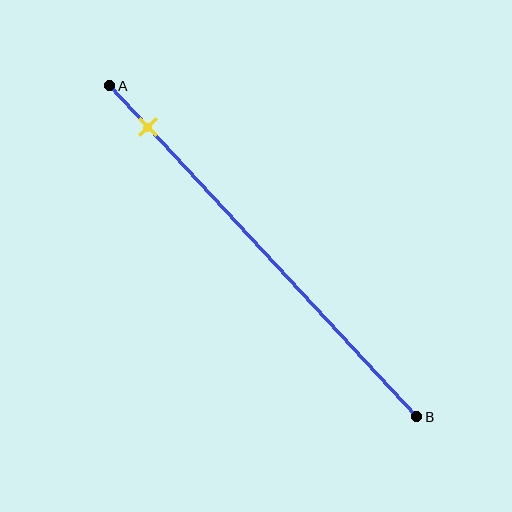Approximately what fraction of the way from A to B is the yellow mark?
The yellow mark is approximately 15% of the way from A to B.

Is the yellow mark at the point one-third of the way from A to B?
No, the mark is at about 15% from A, not at the 33% one-third point.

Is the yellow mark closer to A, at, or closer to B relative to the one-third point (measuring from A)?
The yellow mark is closer to point A than the one-third point of segment AB.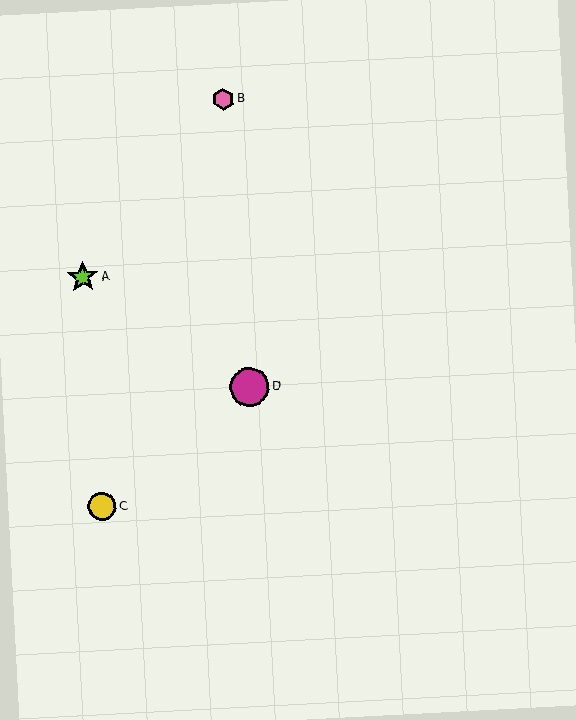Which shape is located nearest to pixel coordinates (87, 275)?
The lime star (labeled A) at (83, 277) is nearest to that location.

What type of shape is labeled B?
Shape B is a pink hexagon.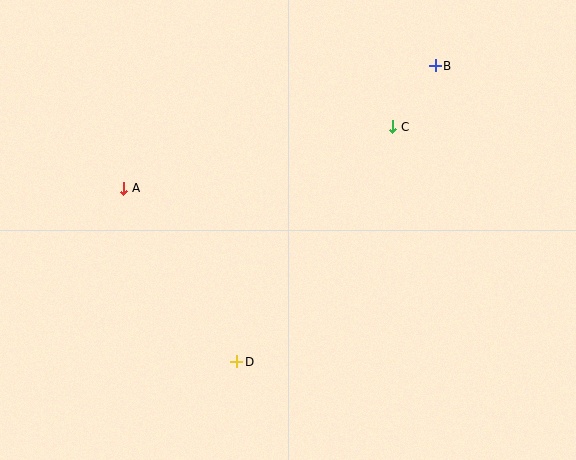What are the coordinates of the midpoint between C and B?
The midpoint between C and B is at (414, 96).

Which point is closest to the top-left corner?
Point A is closest to the top-left corner.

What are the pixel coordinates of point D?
Point D is at (237, 362).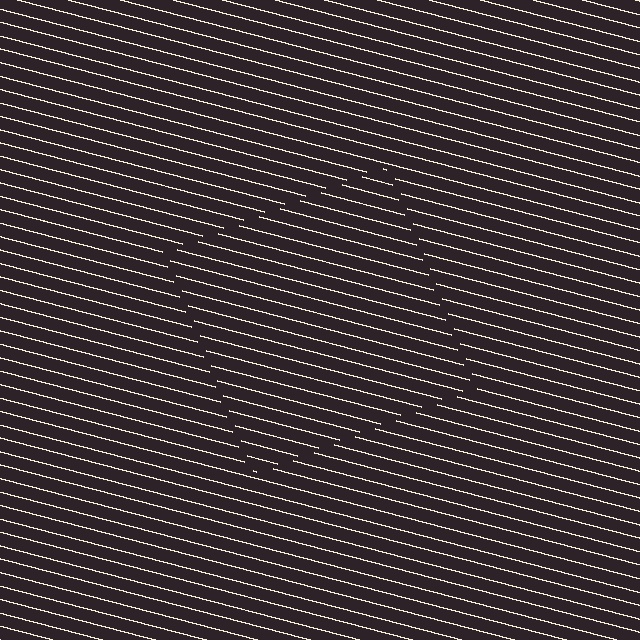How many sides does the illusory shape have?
4 sides — the line-ends trace a square.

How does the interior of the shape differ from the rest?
The interior of the shape contains the same grating, shifted by half a period — the contour is defined by the phase discontinuity where line-ends from the inner and outer gratings abut.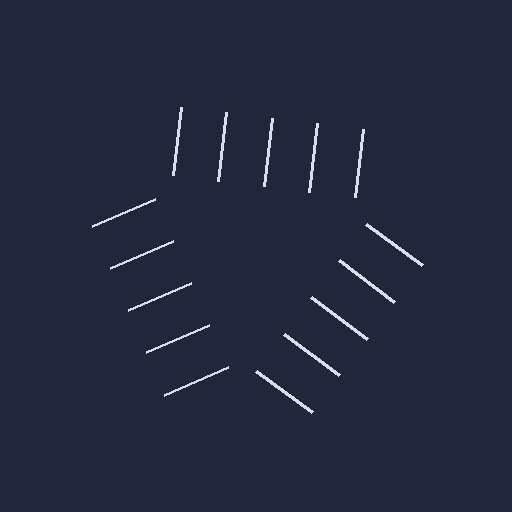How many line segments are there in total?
15 — 5 along each of the 3 edges.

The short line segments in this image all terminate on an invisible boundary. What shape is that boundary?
An illusory triangle — the line segments terminate on its edges but no continuous stroke is drawn.